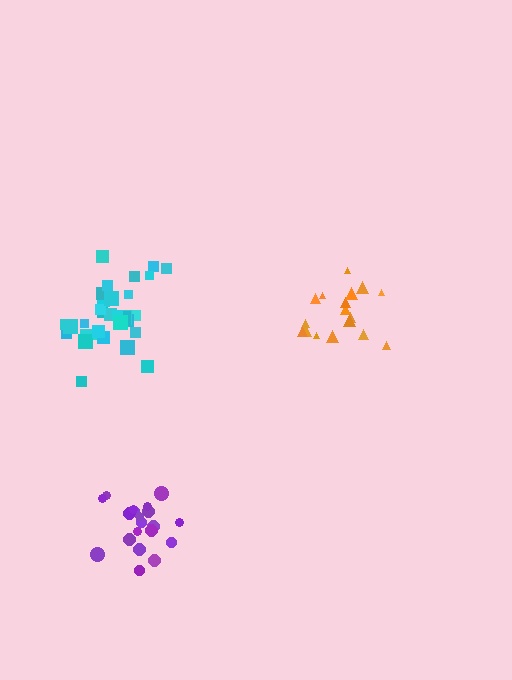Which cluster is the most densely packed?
Purple.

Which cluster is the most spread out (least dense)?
Orange.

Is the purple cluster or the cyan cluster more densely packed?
Purple.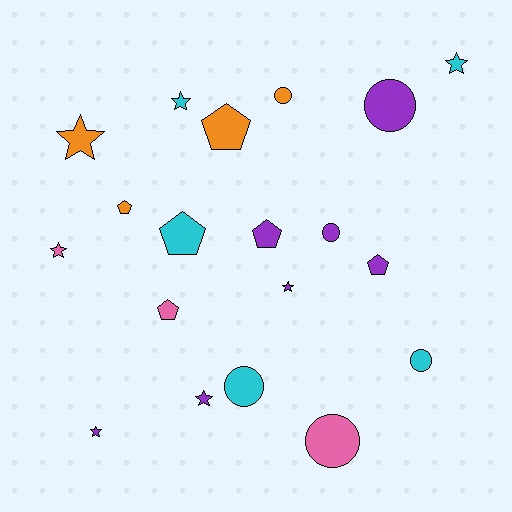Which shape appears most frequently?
Star, with 7 objects.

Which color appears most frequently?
Purple, with 7 objects.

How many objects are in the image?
There are 19 objects.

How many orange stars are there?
There is 1 orange star.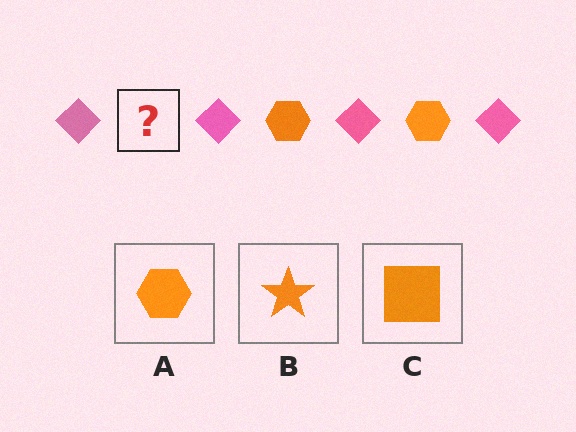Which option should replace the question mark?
Option A.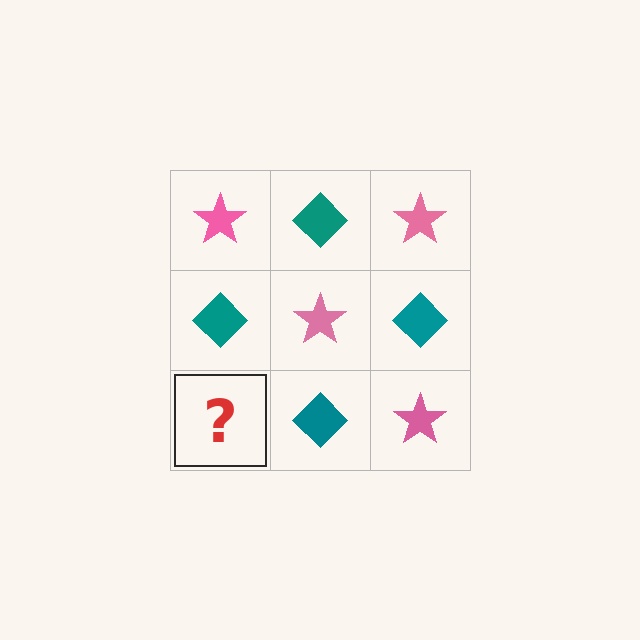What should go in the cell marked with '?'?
The missing cell should contain a pink star.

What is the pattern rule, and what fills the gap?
The rule is that it alternates pink star and teal diamond in a checkerboard pattern. The gap should be filled with a pink star.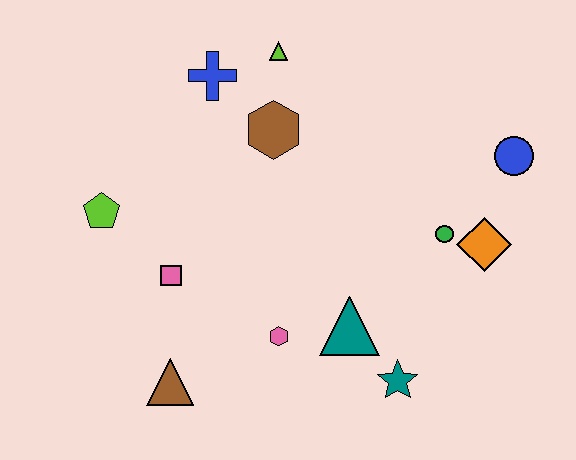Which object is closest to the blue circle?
The orange diamond is closest to the blue circle.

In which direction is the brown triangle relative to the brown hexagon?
The brown triangle is below the brown hexagon.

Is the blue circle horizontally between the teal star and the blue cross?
No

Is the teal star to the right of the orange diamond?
No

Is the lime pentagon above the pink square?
Yes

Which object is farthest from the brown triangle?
The blue circle is farthest from the brown triangle.